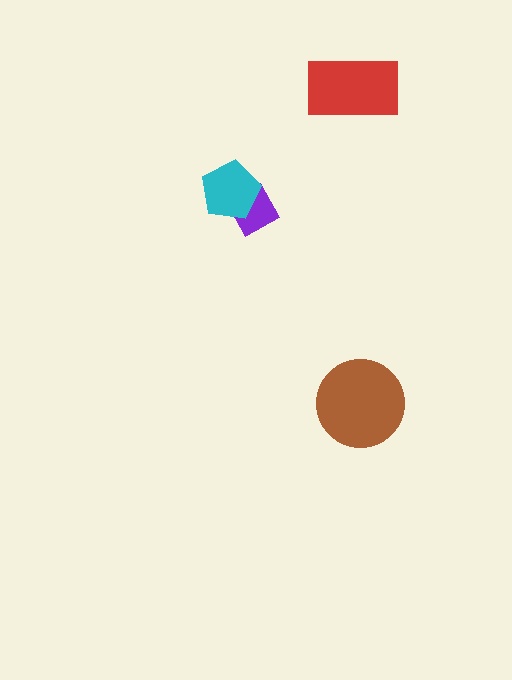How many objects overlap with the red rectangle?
0 objects overlap with the red rectangle.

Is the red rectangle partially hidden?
No, no other shape covers it.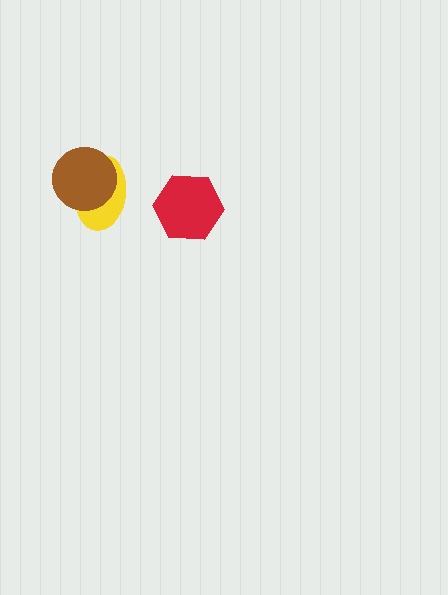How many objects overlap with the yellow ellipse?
1 object overlaps with the yellow ellipse.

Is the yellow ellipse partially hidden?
Yes, it is partially covered by another shape.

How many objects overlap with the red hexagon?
0 objects overlap with the red hexagon.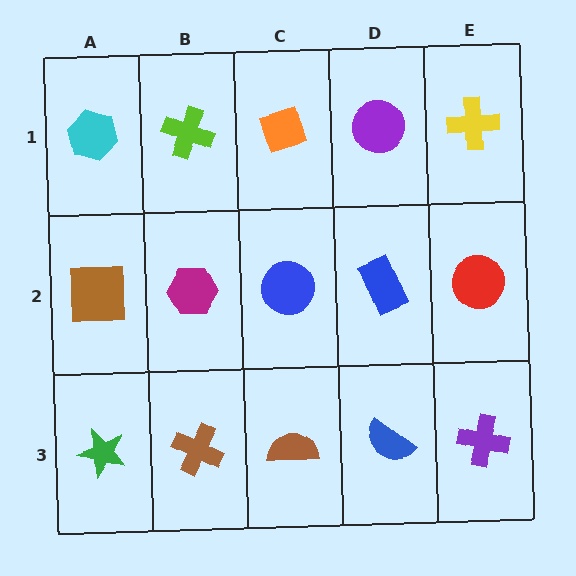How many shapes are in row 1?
5 shapes.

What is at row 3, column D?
A blue semicircle.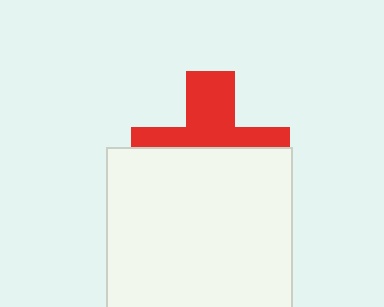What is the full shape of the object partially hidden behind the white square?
The partially hidden object is a red cross.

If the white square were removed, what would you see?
You would see the complete red cross.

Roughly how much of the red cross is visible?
About half of it is visible (roughly 45%).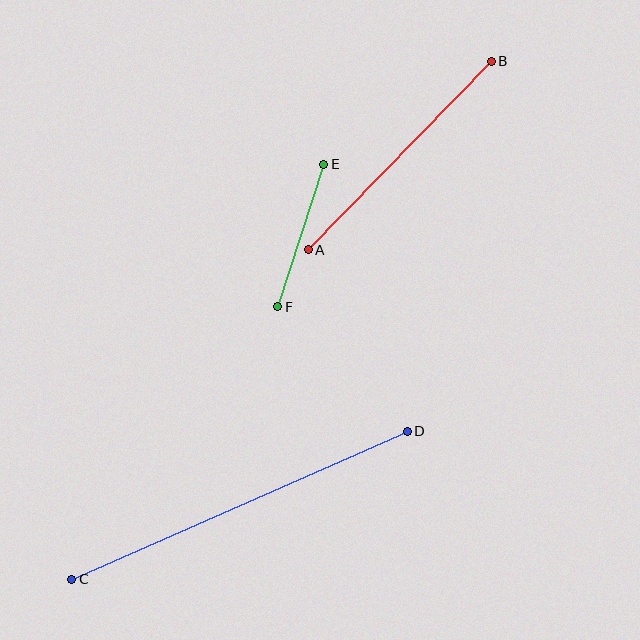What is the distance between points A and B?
The distance is approximately 263 pixels.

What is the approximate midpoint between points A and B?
The midpoint is at approximately (400, 155) pixels.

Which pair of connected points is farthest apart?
Points C and D are farthest apart.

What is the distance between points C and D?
The distance is approximately 367 pixels.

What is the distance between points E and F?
The distance is approximately 150 pixels.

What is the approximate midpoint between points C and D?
The midpoint is at approximately (239, 505) pixels.